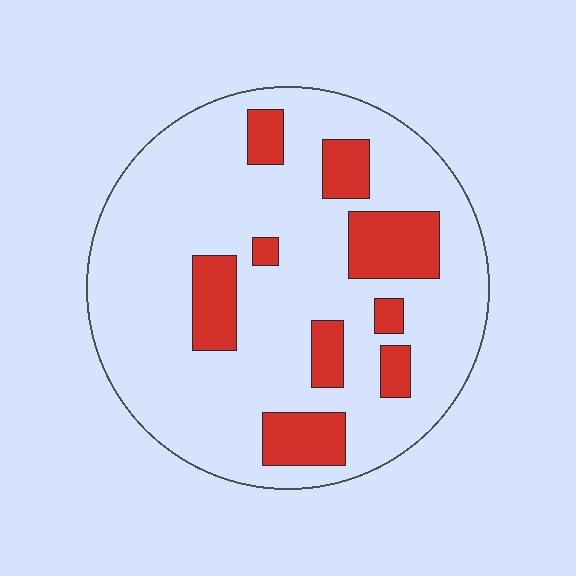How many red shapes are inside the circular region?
9.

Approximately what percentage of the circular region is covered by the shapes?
Approximately 20%.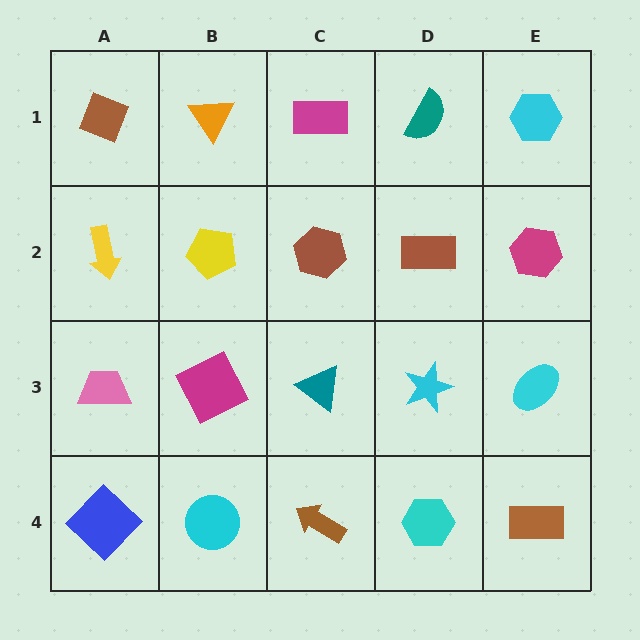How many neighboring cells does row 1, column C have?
3.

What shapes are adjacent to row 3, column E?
A magenta hexagon (row 2, column E), a brown rectangle (row 4, column E), a cyan star (row 3, column D).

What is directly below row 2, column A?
A pink trapezoid.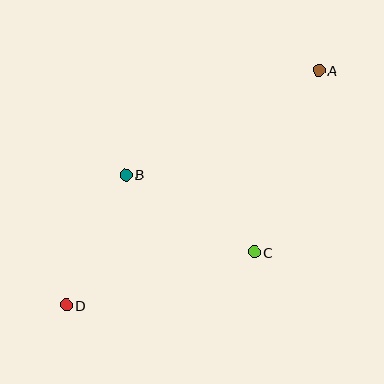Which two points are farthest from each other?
Points A and D are farthest from each other.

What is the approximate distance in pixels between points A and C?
The distance between A and C is approximately 193 pixels.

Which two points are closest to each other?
Points B and D are closest to each other.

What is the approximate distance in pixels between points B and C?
The distance between B and C is approximately 150 pixels.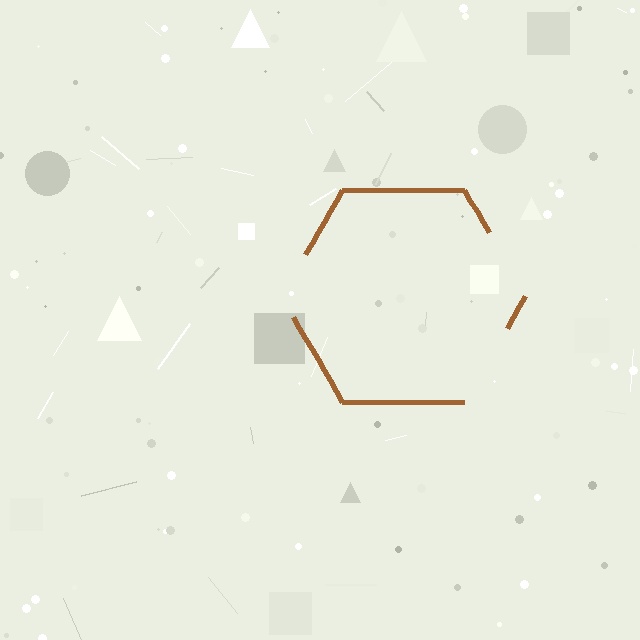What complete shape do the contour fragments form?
The contour fragments form a hexagon.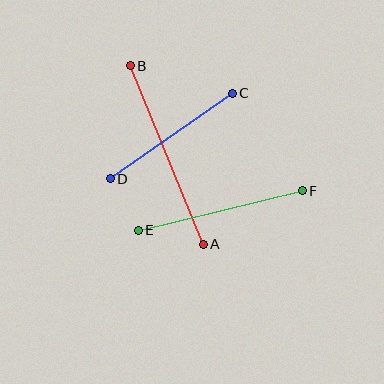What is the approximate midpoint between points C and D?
The midpoint is at approximately (171, 136) pixels.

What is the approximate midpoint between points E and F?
The midpoint is at approximately (220, 211) pixels.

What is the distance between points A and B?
The distance is approximately 193 pixels.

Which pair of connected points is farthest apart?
Points A and B are farthest apart.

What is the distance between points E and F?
The distance is approximately 168 pixels.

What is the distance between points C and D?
The distance is approximately 149 pixels.